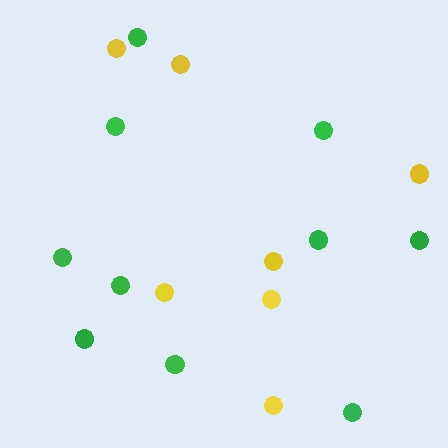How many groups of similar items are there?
There are 2 groups: one group of green circles (10) and one group of yellow circles (7).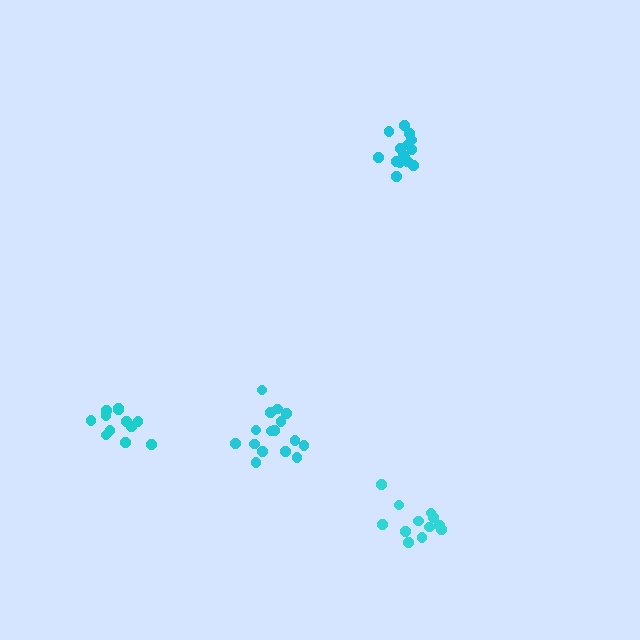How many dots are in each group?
Group 1: 12 dots, Group 2: 16 dots, Group 3: 15 dots, Group 4: 12 dots (55 total).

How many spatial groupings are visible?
There are 4 spatial groupings.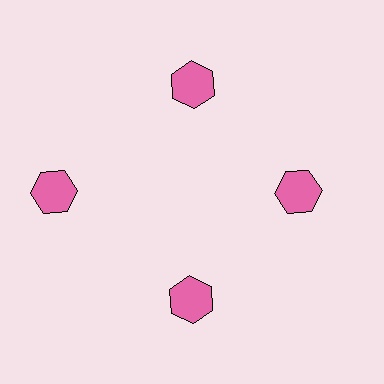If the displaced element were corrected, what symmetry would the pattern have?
It would have 4-fold rotational symmetry — the pattern would map onto itself every 90 degrees.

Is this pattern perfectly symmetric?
No. The 4 pink hexagons are arranged in a ring, but one element near the 9 o'clock position is pushed outward from the center, breaking the 4-fold rotational symmetry.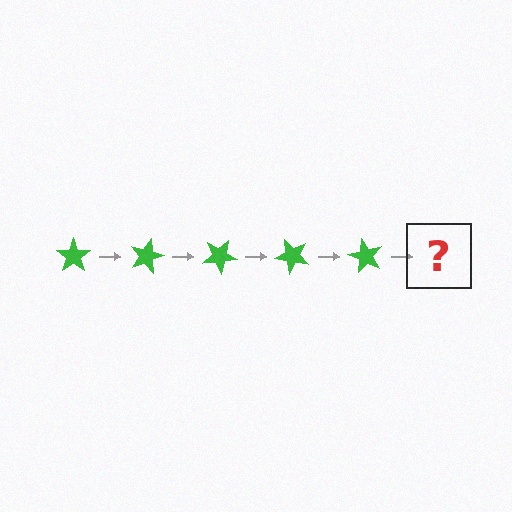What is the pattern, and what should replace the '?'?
The pattern is that the star rotates 15 degrees each step. The '?' should be a green star rotated 75 degrees.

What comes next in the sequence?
The next element should be a green star rotated 75 degrees.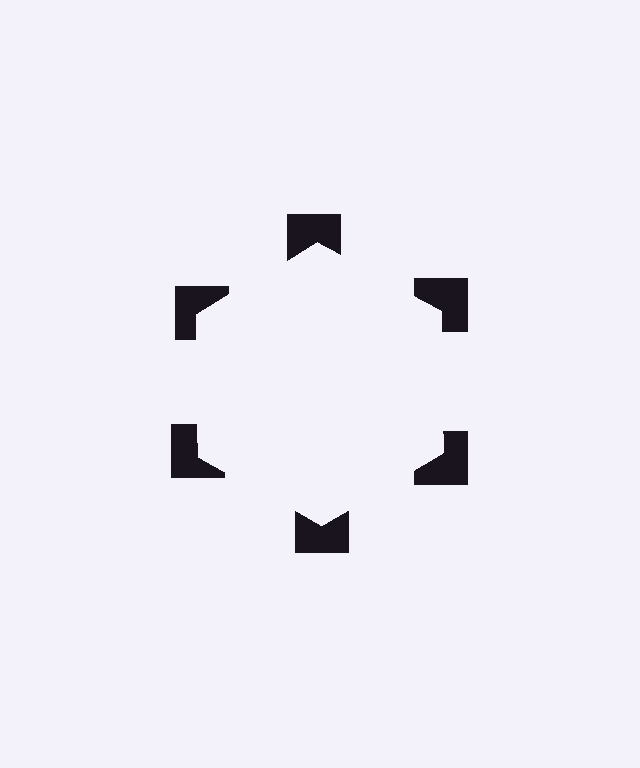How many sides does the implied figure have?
6 sides.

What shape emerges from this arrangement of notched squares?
An illusory hexagon — its edges are inferred from the aligned wedge cuts in the notched squares, not physically drawn.